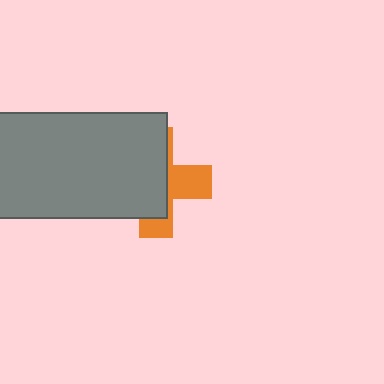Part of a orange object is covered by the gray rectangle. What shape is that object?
It is a cross.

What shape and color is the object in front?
The object in front is a gray rectangle.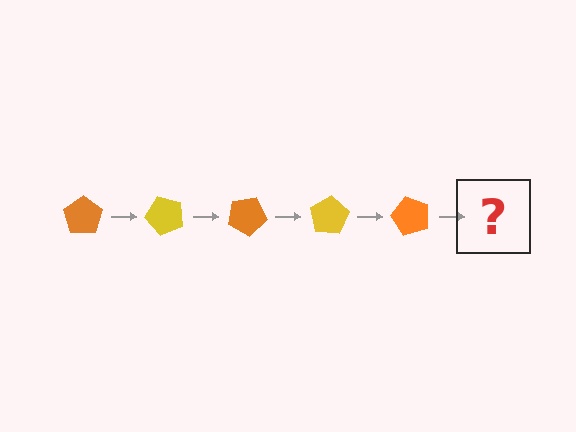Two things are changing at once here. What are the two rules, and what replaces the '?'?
The two rules are that it rotates 50 degrees each step and the color cycles through orange and yellow. The '?' should be a yellow pentagon, rotated 250 degrees from the start.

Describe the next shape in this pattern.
It should be a yellow pentagon, rotated 250 degrees from the start.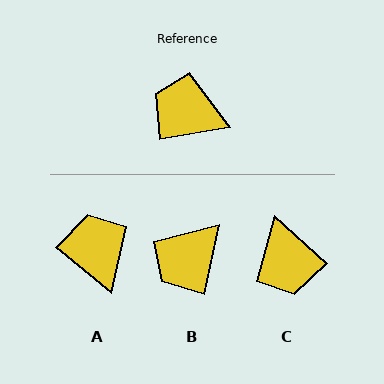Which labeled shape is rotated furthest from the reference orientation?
C, about 128 degrees away.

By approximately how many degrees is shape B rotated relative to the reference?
Approximately 68 degrees counter-clockwise.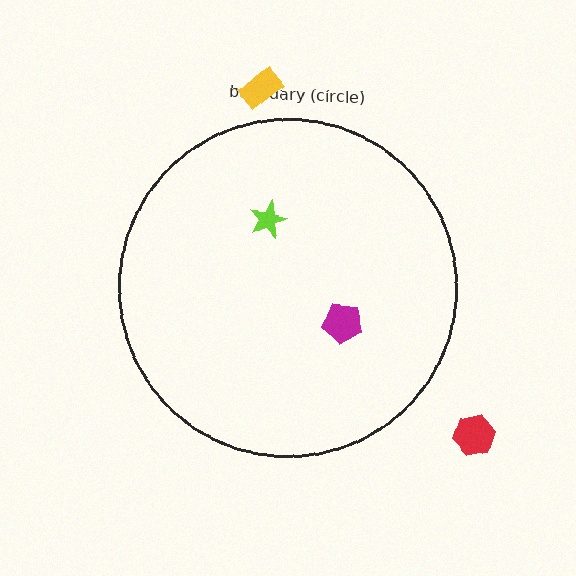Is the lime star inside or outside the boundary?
Inside.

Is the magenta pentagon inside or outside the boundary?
Inside.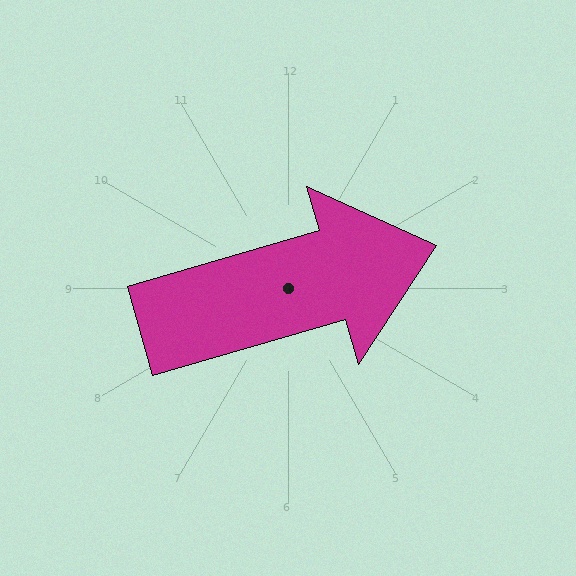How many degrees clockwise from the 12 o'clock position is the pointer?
Approximately 74 degrees.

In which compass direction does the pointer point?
East.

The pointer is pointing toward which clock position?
Roughly 2 o'clock.